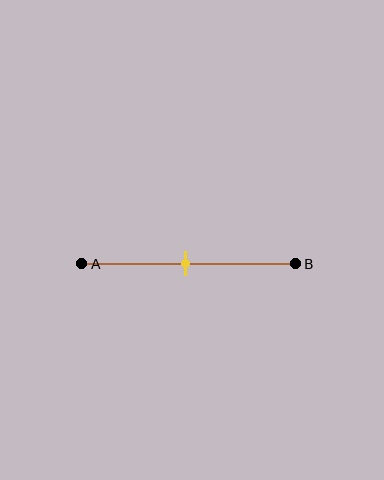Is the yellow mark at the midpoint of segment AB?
Yes, the mark is approximately at the midpoint.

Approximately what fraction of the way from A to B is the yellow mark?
The yellow mark is approximately 50% of the way from A to B.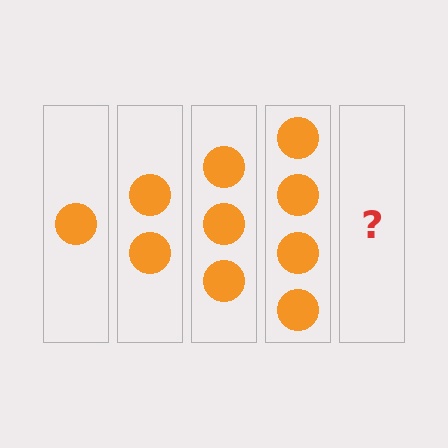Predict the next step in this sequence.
The next step is 5 circles.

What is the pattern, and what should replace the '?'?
The pattern is that each step adds one more circle. The '?' should be 5 circles.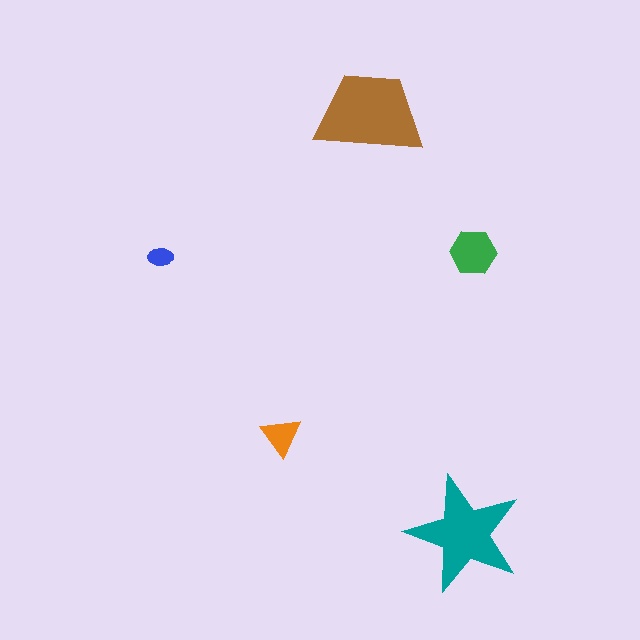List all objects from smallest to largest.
The blue ellipse, the orange triangle, the green hexagon, the teal star, the brown trapezoid.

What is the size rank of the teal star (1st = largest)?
2nd.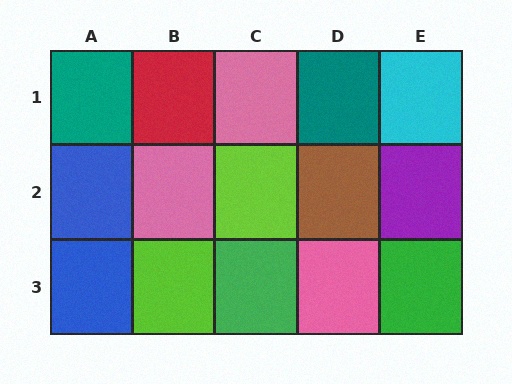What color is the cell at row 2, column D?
Brown.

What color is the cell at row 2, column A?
Blue.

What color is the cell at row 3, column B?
Lime.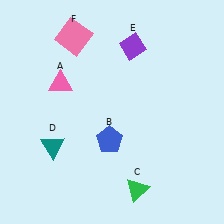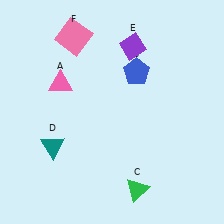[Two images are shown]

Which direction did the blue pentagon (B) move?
The blue pentagon (B) moved up.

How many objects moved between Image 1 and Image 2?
1 object moved between the two images.